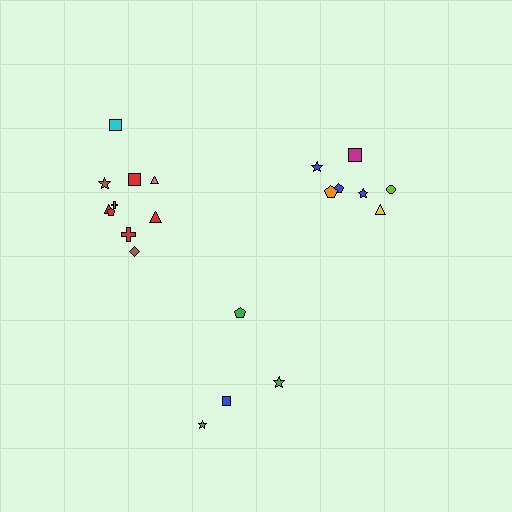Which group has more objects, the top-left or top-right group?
The top-left group.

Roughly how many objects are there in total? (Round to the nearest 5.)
Roughly 20 objects in total.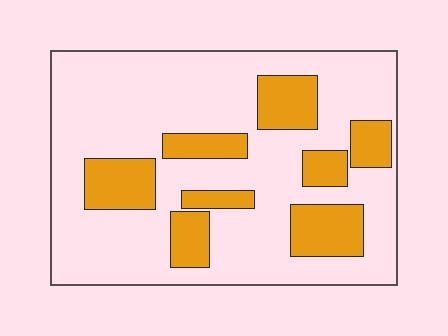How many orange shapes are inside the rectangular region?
8.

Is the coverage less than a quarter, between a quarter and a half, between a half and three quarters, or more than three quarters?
Between a quarter and a half.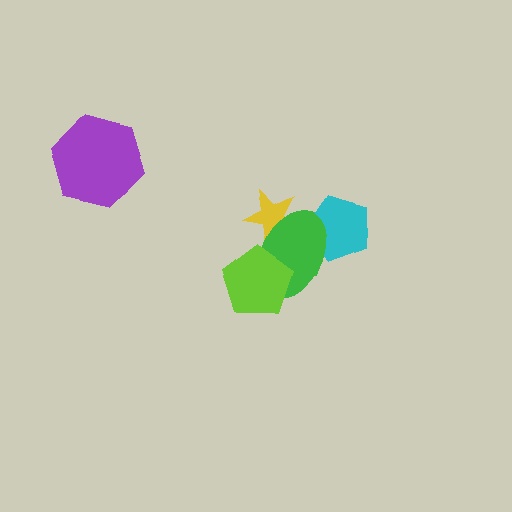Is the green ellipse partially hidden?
Yes, it is partially covered by another shape.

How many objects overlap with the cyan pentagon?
1 object overlaps with the cyan pentagon.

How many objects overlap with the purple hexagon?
0 objects overlap with the purple hexagon.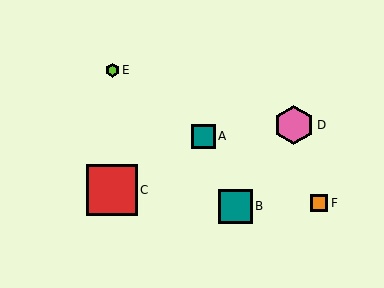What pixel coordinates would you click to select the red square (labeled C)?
Click at (112, 190) to select the red square C.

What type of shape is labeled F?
Shape F is an orange square.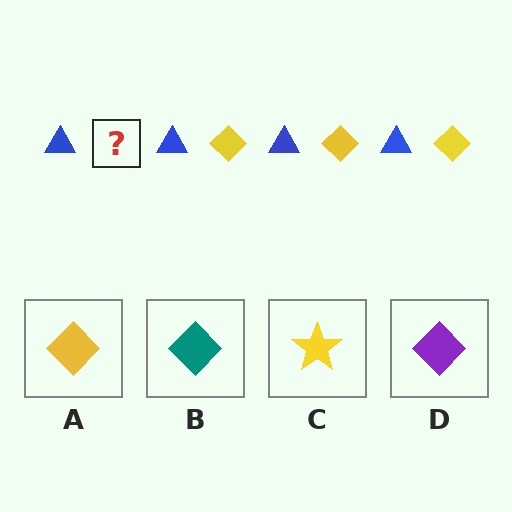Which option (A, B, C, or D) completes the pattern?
A.